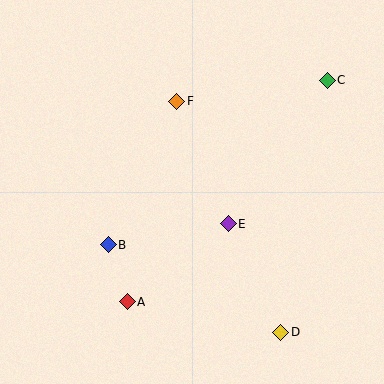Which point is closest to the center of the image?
Point E at (228, 224) is closest to the center.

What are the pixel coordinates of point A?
Point A is at (127, 302).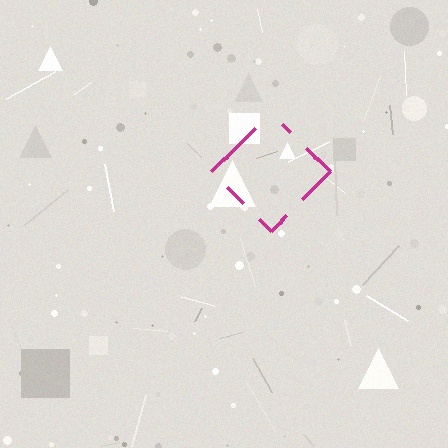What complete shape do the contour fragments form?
The contour fragments form a diamond.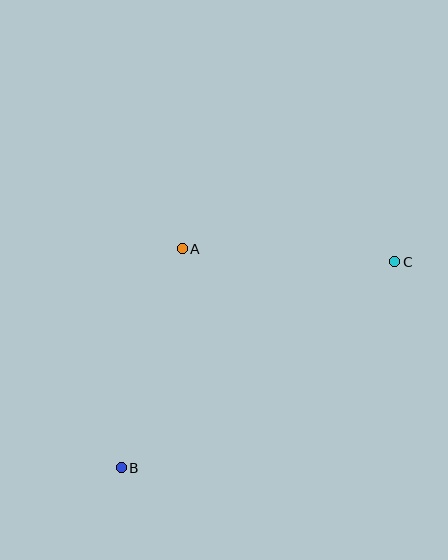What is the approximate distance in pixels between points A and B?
The distance between A and B is approximately 227 pixels.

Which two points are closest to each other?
Points A and C are closest to each other.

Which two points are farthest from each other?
Points B and C are farthest from each other.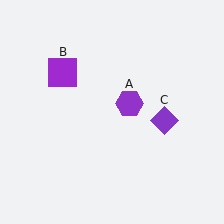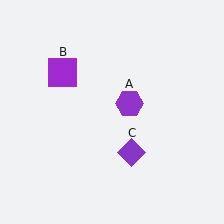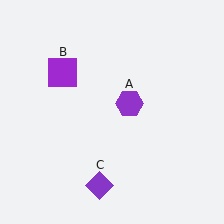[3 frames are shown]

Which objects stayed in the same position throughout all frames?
Purple hexagon (object A) and purple square (object B) remained stationary.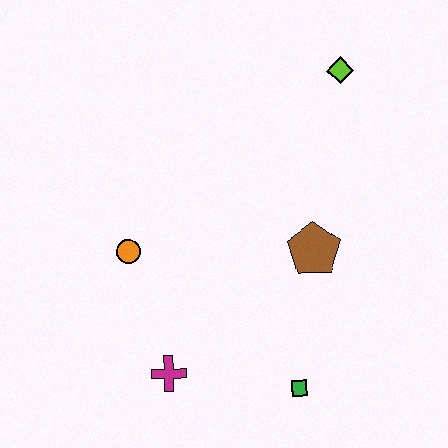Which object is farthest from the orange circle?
The lime diamond is farthest from the orange circle.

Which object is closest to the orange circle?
The magenta cross is closest to the orange circle.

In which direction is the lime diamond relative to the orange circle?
The lime diamond is to the right of the orange circle.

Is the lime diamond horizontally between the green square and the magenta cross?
No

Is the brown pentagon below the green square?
No